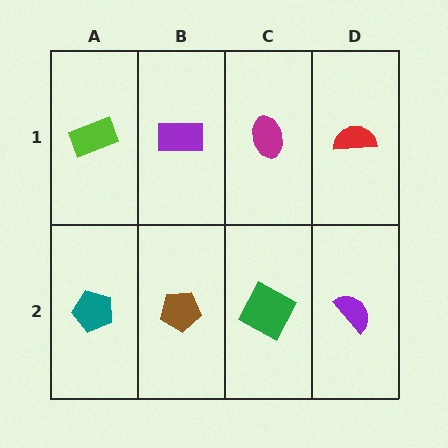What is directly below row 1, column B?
A brown pentagon.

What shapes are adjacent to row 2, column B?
A purple rectangle (row 1, column B), a teal pentagon (row 2, column A), a green square (row 2, column C).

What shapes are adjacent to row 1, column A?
A teal pentagon (row 2, column A), a purple rectangle (row 1, column B).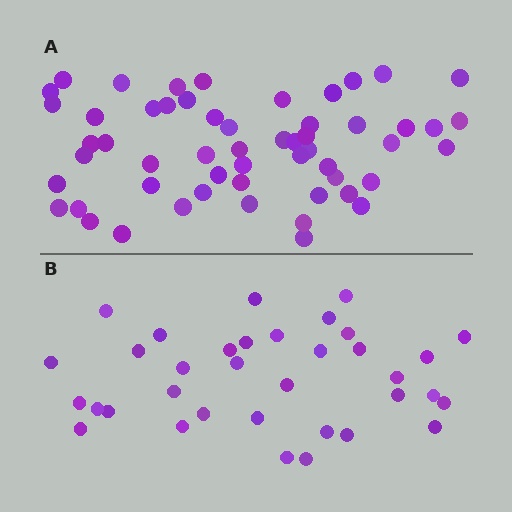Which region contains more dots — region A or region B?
Region A (the top region) has more dots.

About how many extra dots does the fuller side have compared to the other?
Region A has approximately 20 more dots than region B.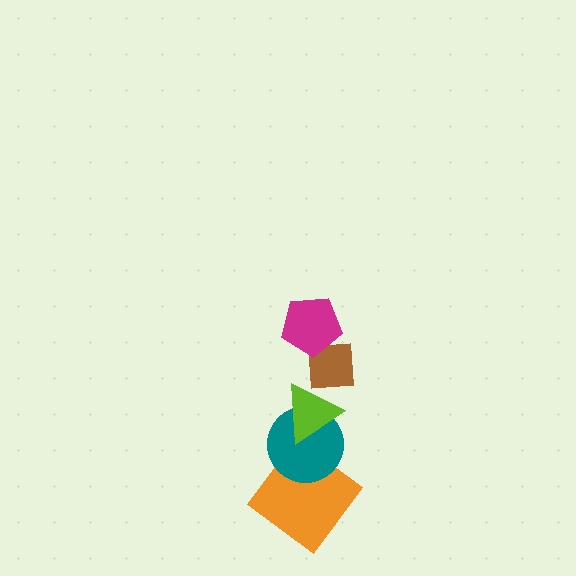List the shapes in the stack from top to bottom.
From top to bottom: the magenta pentagon, the brown square, the lime triangle, the teal circle, the orange diamond.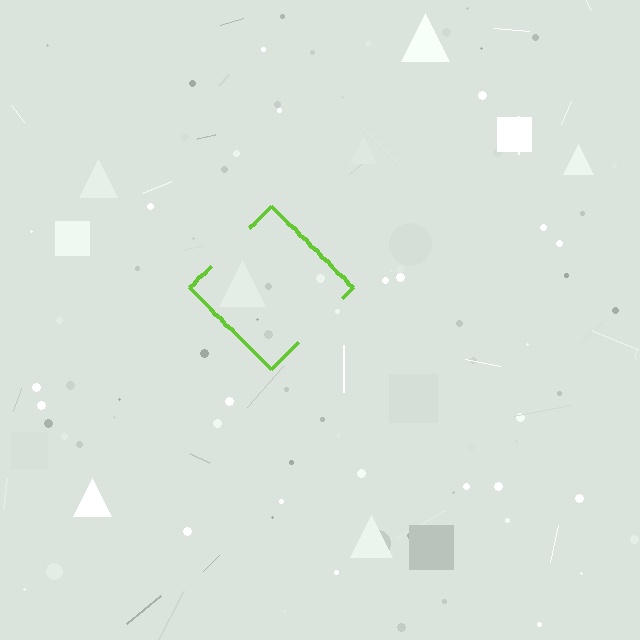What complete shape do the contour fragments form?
The contour fragments form a diamond.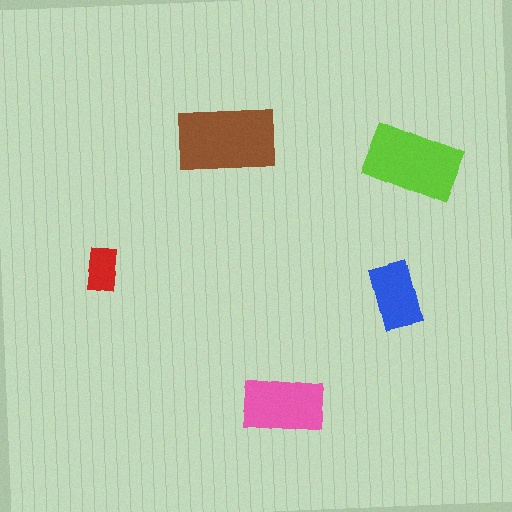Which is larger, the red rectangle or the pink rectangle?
The pink one.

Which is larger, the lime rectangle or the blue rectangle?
The lime one.